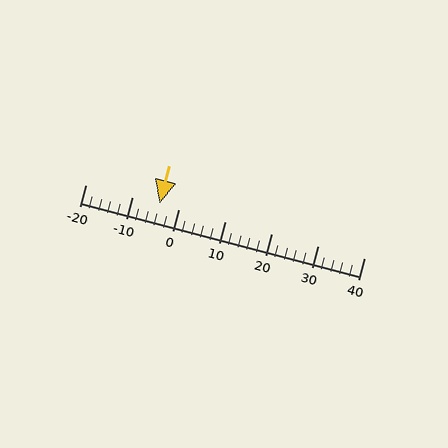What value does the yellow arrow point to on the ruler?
The yellow arrow points to approximately -4.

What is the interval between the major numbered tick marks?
The major tick marks are spaced 10 units apart.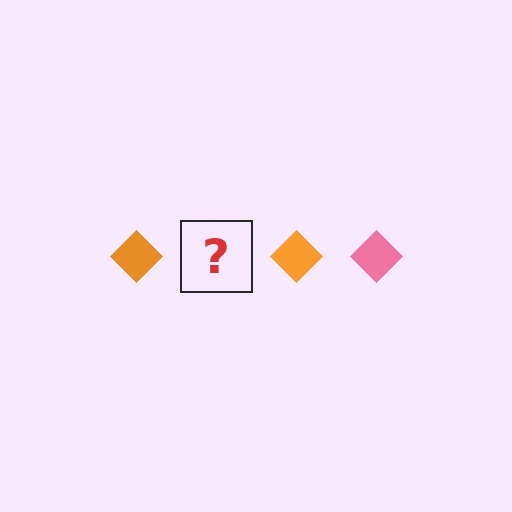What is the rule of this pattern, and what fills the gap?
The rule is that the pattern cycles through orange, pink diamonds. The gap should be filled with a pink diamond.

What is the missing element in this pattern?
The missing element is a pink diamond.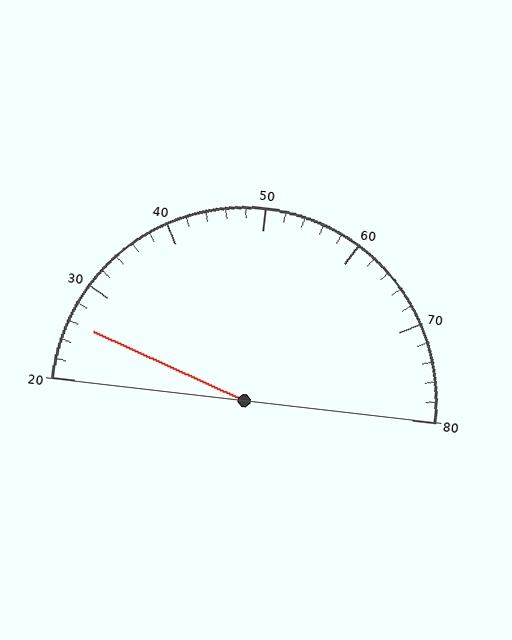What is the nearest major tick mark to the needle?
The nearest major tick mark is 30.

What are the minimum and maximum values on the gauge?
The gauge ranges from 20 to 80.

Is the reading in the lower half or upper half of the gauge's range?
The reading is in the lower half of the range (20 to 80).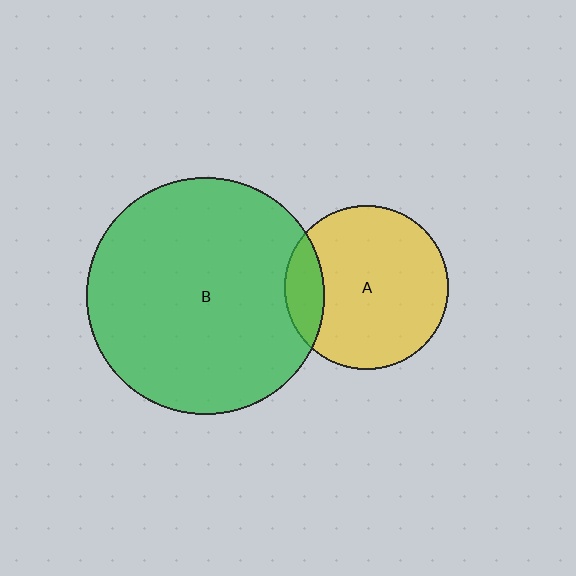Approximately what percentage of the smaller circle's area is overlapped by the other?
Approximately 15%.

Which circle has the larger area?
Circle B (green).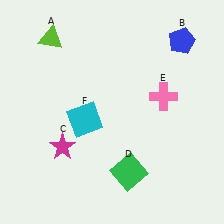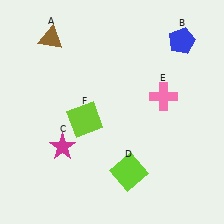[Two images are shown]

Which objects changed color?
A changed from lime to brown. D changed from green to lime. F changed from cyan to lime.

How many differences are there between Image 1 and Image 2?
There are 3 differences between the two images.